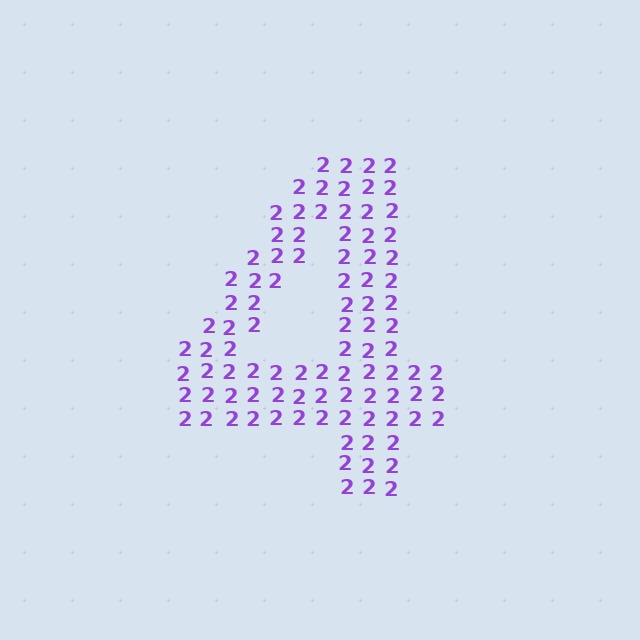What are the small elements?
The small elements are digit 2's.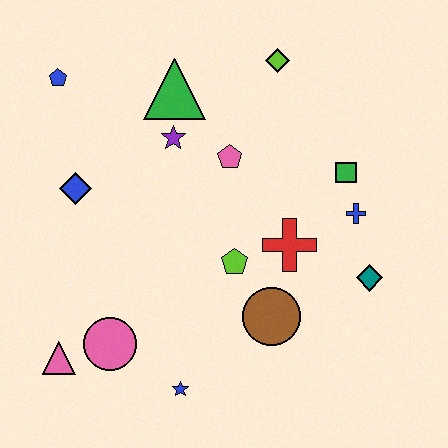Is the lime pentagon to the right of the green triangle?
Yes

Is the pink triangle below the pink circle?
Yes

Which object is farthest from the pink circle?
The lime diamond is farthest from the pink circle.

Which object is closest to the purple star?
The green triangle is closest to the purple star.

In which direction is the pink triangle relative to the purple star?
The pink triangle is below the purple star.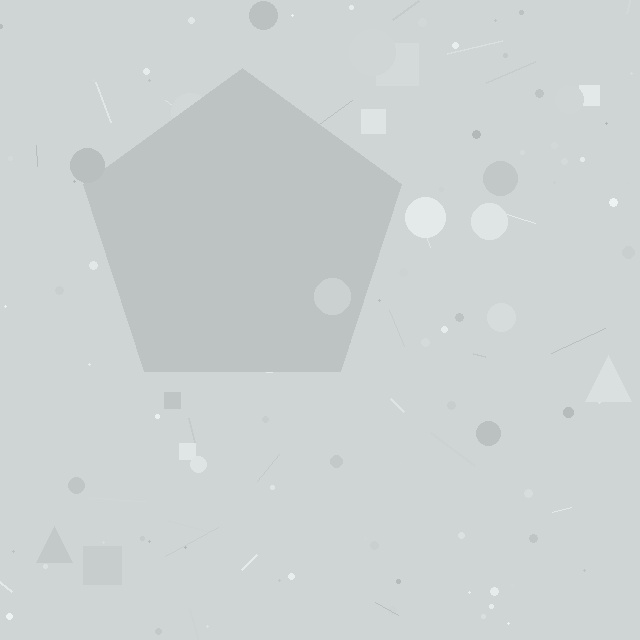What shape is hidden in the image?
A pentagon is hidden in the image.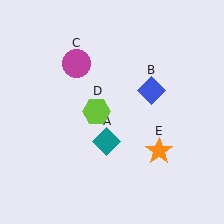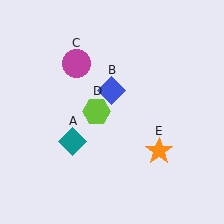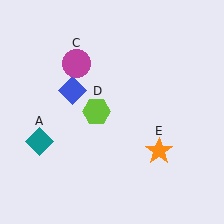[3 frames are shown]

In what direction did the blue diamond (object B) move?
The blue diamond (object B) moved left.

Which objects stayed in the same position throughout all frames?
Magenta circle (object C) and lime hexagon (object D) and orange star (object E) remained stationary.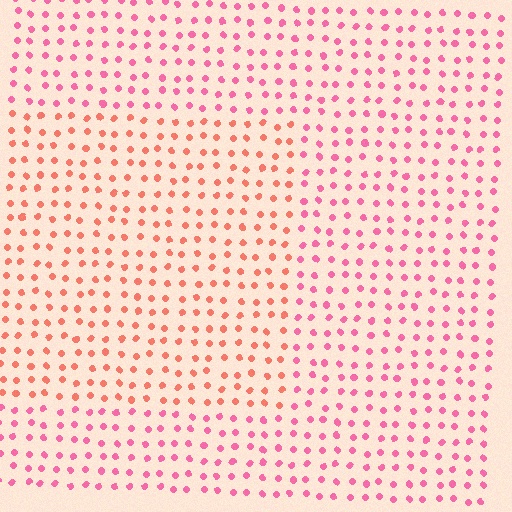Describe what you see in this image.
The image is filled with small pink elements in a uniform arrangement. A rectangle-shaped region is visible where the elements are tinted to a slightly different hue, forming a subtle color boundary.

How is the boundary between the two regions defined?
The boundary is defined purely by a slight shift in hue (about 33 degrees). Spacing, size, and orientation are identical on both sides.